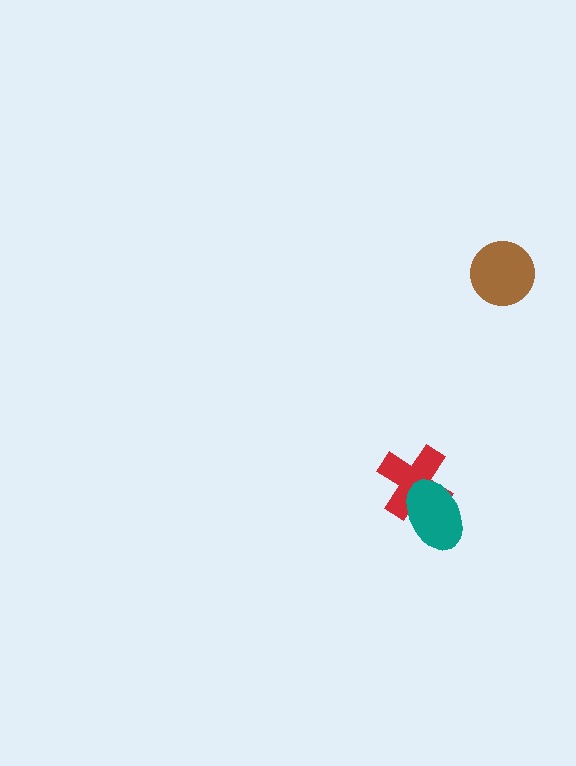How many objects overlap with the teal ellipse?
1 object overlaps with the teal ellipse.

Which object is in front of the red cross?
The teal ellipse is in front of the red cross.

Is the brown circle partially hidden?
No, no other shape covers it.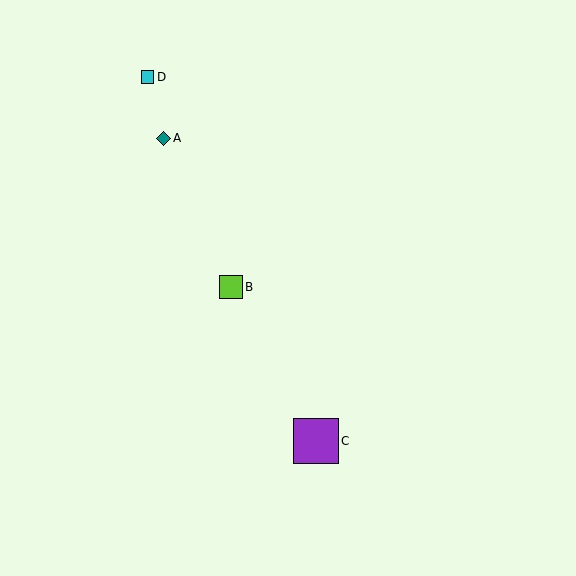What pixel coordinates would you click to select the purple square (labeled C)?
Click at (316, 441) to select the purple square C.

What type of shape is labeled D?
Shape D is a cyan square.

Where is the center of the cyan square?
The center of the cyan square is at (147, 77).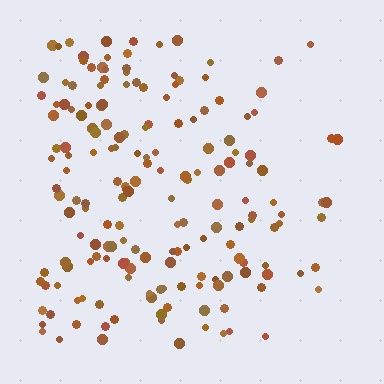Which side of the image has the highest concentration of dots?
The left.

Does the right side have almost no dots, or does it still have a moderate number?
Still a moderate number, just noticeably fewer than the left.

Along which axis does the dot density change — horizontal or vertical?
Horizontal.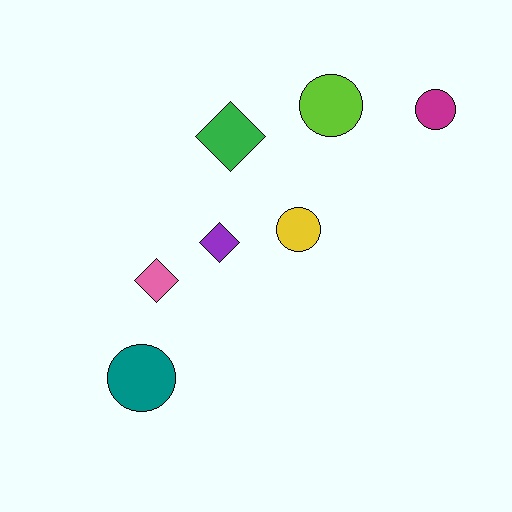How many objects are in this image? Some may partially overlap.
There are 7 objects.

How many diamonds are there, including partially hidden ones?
There are 3 diamonds.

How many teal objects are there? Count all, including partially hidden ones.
There is 1 teal object.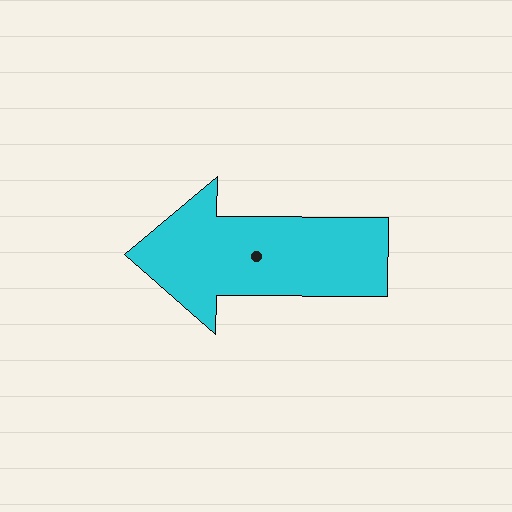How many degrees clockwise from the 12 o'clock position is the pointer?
Approximately 271 degrees.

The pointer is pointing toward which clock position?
Roughly 9 o'clock.